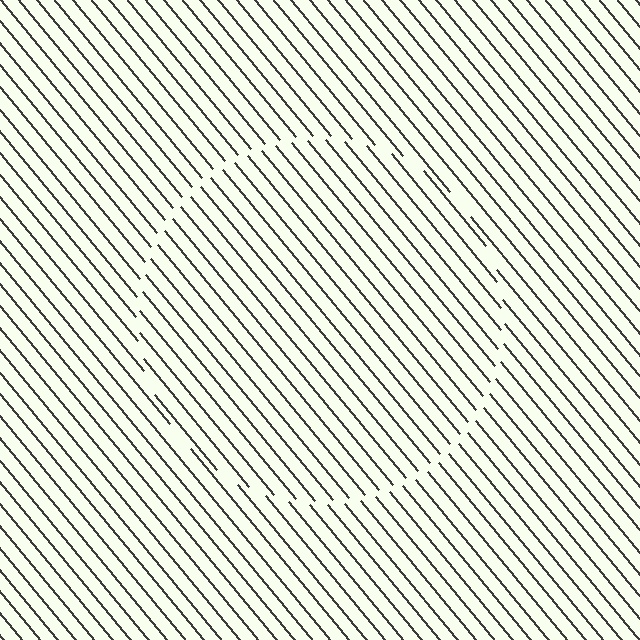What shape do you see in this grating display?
An illusory circle. The interior of the shape contains the same grating, shifted by half a period — the contour is defined by the phase discontinuity where line-ends from the inner and outer gratings abut.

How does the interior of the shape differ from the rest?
The interior of the shape contains the same grating, shifted by half a period — the contour is defined by the phase discontinuity where line-ends from the inner and outer gratings abut.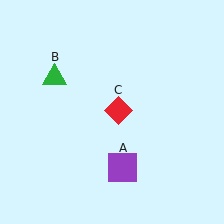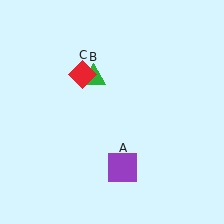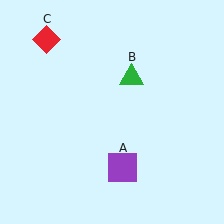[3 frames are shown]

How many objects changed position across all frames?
2 objects changed position: green triangle (object B), red diamond (object C).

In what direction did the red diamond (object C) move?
The red diamond (object C) moved up and to the left.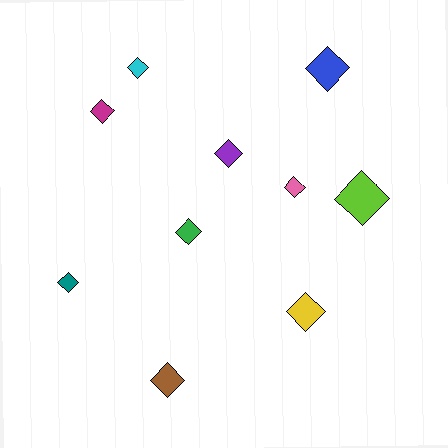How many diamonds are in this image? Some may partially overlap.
There are 10 diamonds.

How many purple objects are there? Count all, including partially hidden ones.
There is 1 purple object.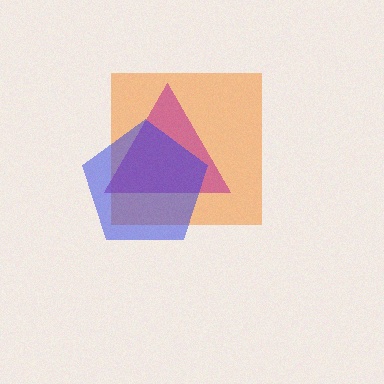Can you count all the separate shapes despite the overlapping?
Yes, there are 3 separate shapes.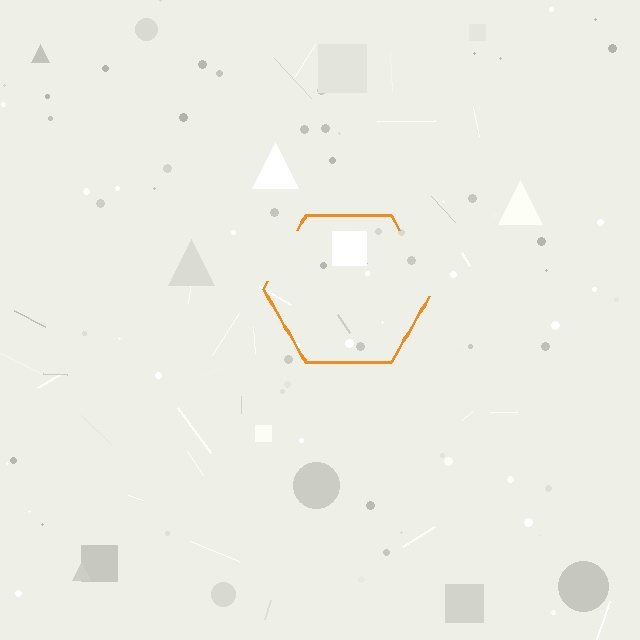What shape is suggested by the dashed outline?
The dashed outline suggests a hexagon.